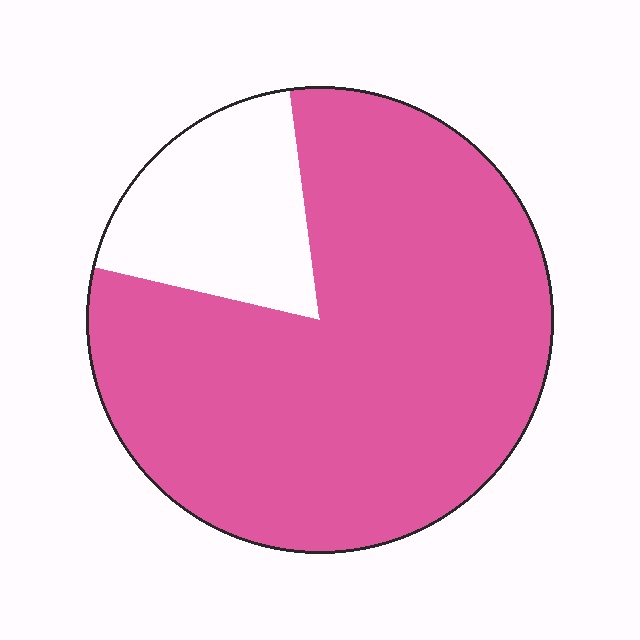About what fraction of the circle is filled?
About four fifths (4/5).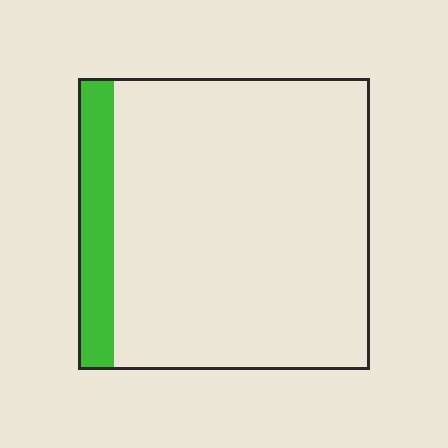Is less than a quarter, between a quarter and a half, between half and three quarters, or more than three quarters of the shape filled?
Less than a quarter.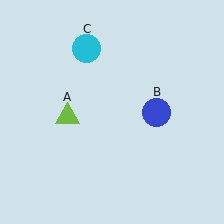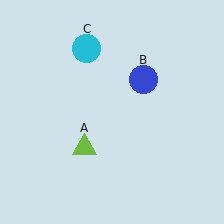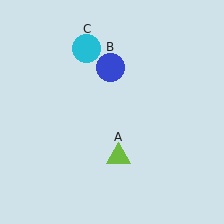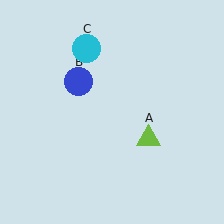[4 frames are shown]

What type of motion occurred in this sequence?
The lime triangle (object A), blue circle (object B) rotated counterclockwise around the center of the scene.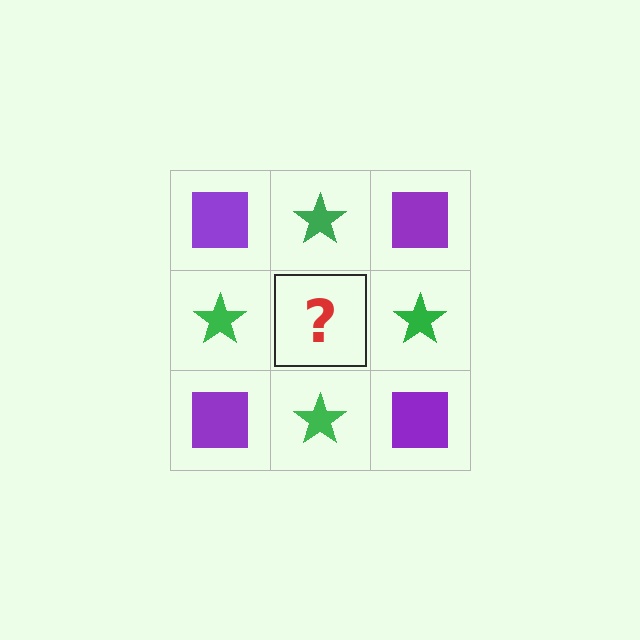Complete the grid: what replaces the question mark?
The question mark should be replaced with a purple square.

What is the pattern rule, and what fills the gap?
The rule is that it alternates purple square and green star in a checkerboard pattern. The gap should be filled with a purple square.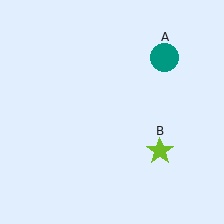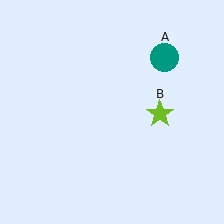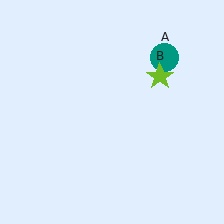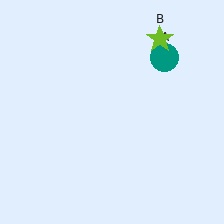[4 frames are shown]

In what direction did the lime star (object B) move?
The lime star (object B) moved up.